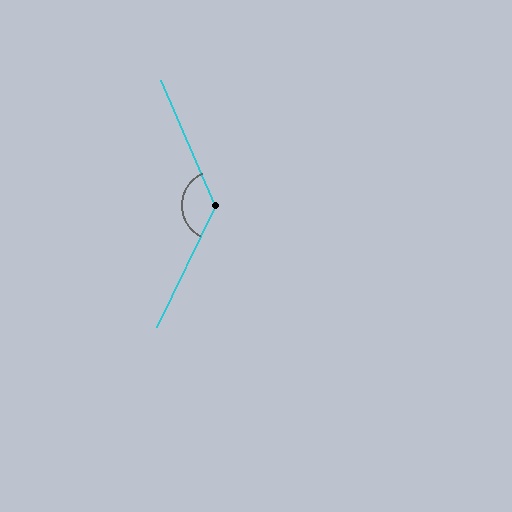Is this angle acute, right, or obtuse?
It is obtuse.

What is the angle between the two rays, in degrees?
Approximately 130 degrees.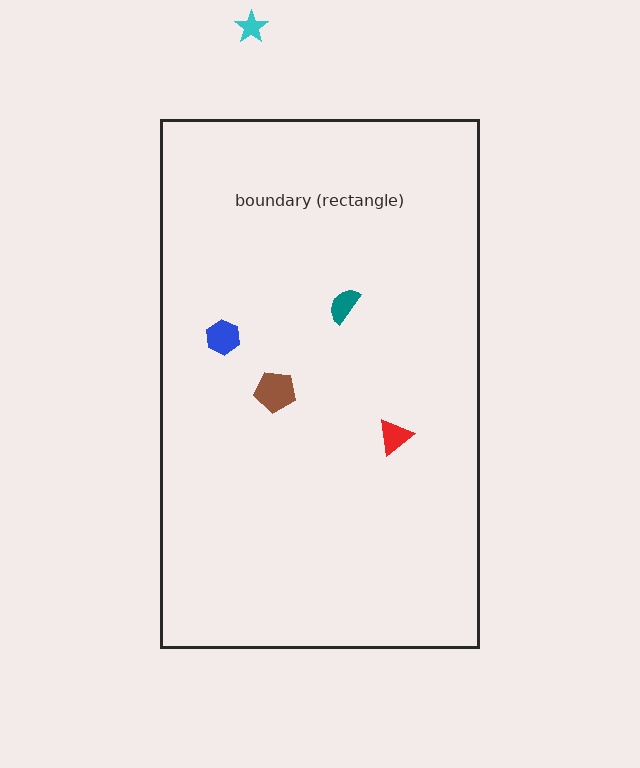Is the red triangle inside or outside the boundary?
Inside.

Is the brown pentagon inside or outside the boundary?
Inside.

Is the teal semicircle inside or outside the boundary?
Inside.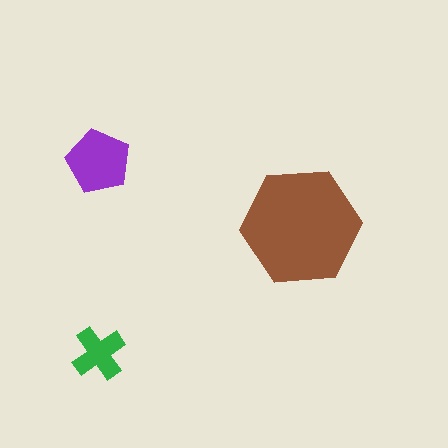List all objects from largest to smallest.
The brown hexagon, the purple pentagon, the green cross.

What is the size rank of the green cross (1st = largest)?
3rd.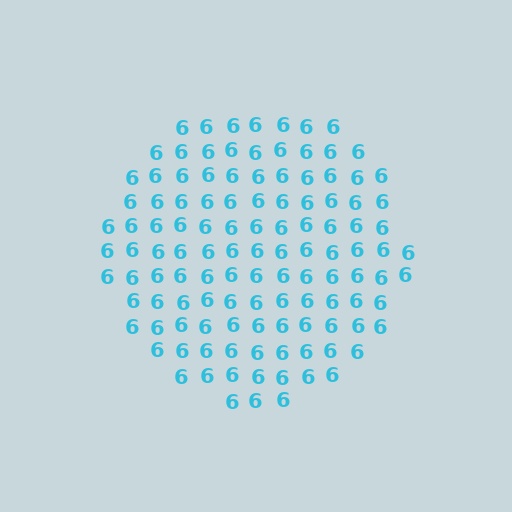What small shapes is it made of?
It is made of small digit 6's.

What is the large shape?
The large shape is a circle.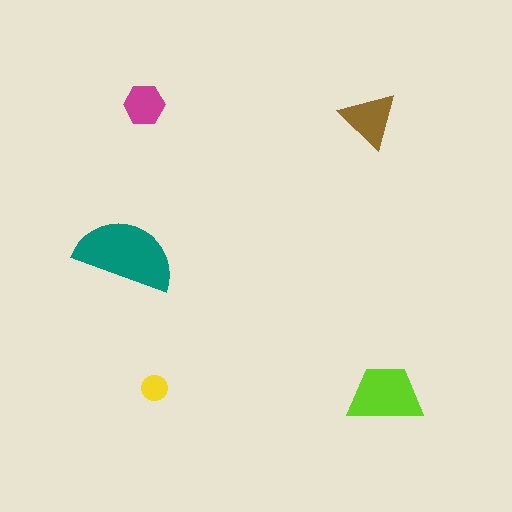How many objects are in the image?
There are 5 objects in the image.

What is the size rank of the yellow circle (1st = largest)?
5th.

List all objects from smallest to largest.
The yellow circle, the magenta hexagon, the brown triangle, the lime trapezoid, the teal semicircle.